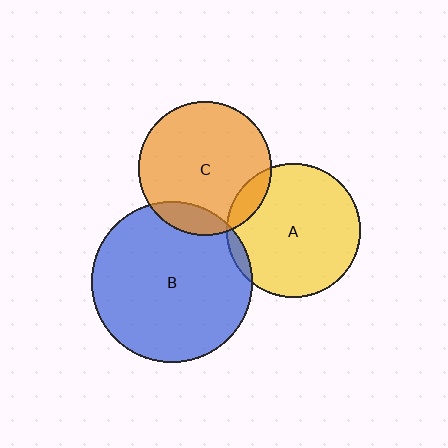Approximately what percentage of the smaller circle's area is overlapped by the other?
Approximately 5%.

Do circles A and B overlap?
Yes.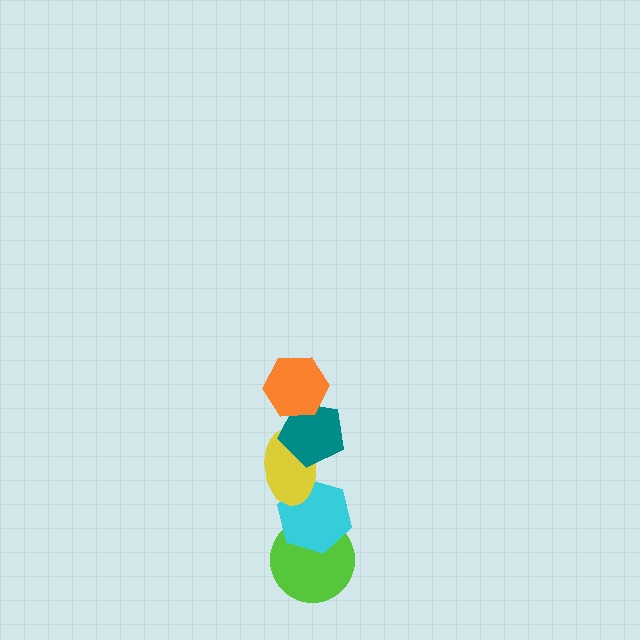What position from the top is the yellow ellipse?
The yellow ellipse is 3rd from the top.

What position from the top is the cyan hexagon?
The cyan hexagon is 4th from the top.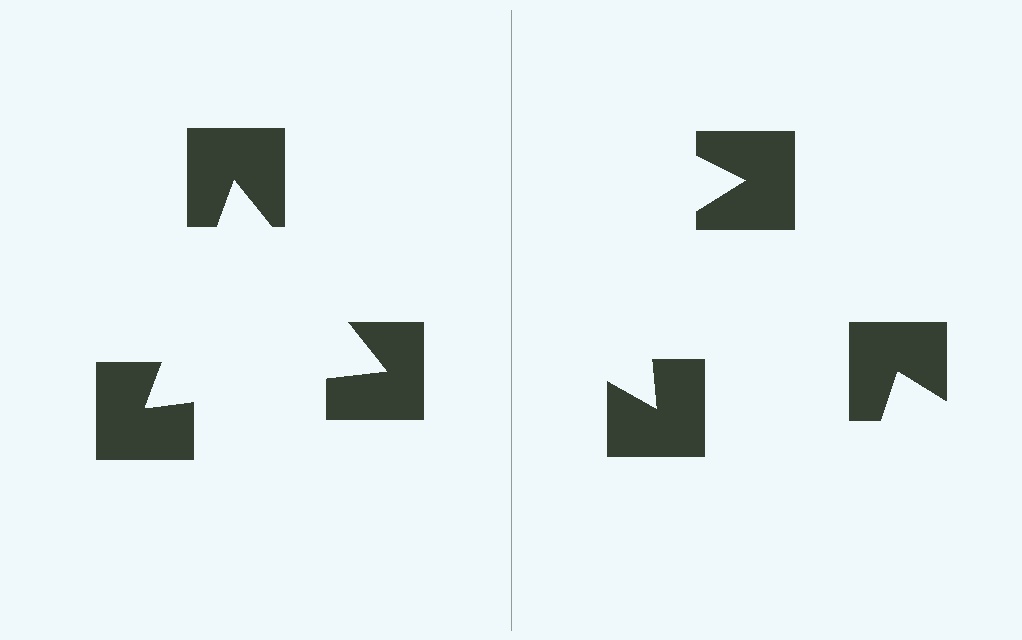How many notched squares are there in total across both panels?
6 — 3 on each side.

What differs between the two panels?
The notched squares are positioned identically on both sides; only the wedge orientations differ. On the left they align to a triangle; on the right they are misaligned.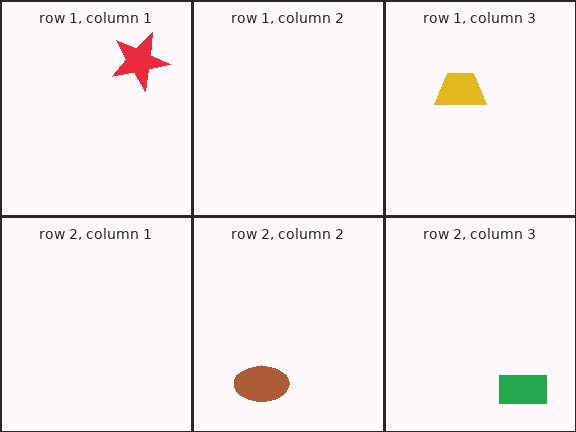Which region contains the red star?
The row 1, column 1 region.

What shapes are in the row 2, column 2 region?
The brown ellipse.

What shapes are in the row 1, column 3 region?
The yellow trapezoid.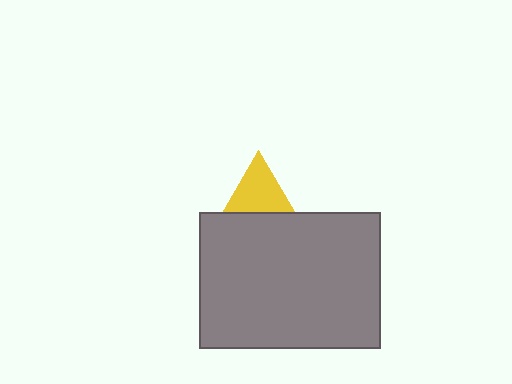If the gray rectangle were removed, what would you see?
You would see the complete yellow triangle.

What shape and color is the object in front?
The object in front is a gray rectangle.